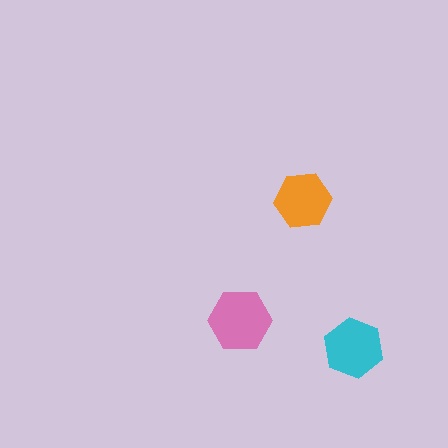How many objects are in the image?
There are 3 objects in the image.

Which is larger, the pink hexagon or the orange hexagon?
The pink one.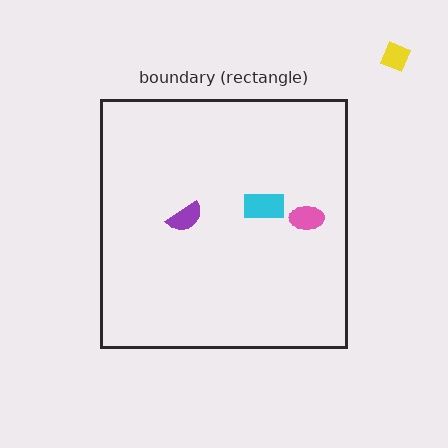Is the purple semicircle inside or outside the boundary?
Inside.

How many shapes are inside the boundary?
3 inside, 1 outside.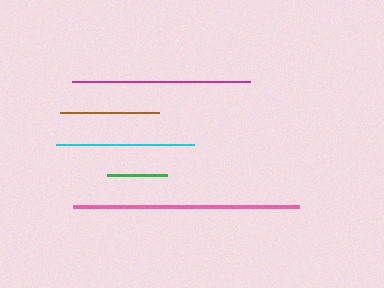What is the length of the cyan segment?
The cyan segment is approximately 138 pixels long.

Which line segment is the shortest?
The green line is the shortest at approximately 60 pixels.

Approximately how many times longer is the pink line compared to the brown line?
The pink line is approximately 2.3 times the length of the brown line.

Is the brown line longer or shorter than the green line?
The brown line is longer than the green line.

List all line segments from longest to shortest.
From longest to shortest: pink, magenta, cyan, brown, green.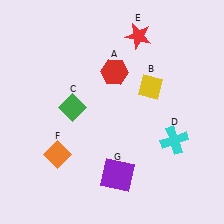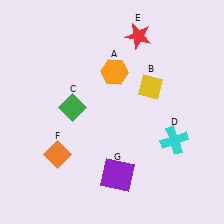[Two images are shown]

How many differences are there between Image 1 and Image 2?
There is 1 difference between the two images.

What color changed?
The hexagon (A) changed from red in Image 1 to orange in Image 2.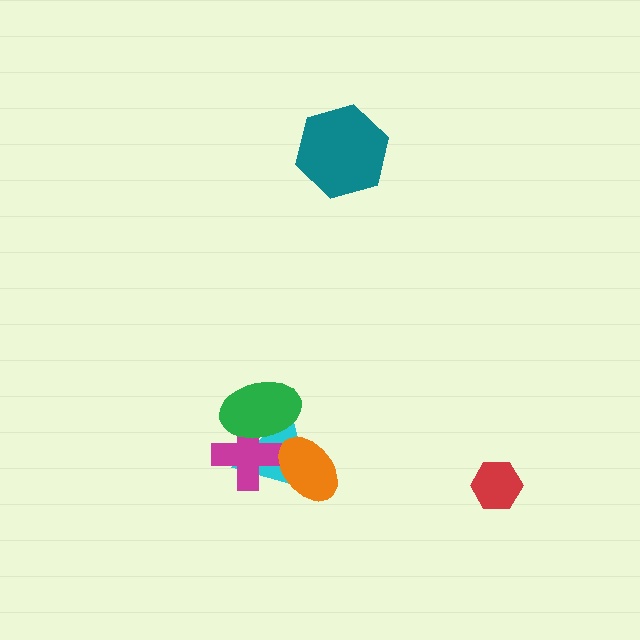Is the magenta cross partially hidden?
Yes, it is partially covered by another shape.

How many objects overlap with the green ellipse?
2 objects overlap with the green ellipse.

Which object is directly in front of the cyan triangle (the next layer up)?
The magenta cross is directly in front of the cyan triangle.